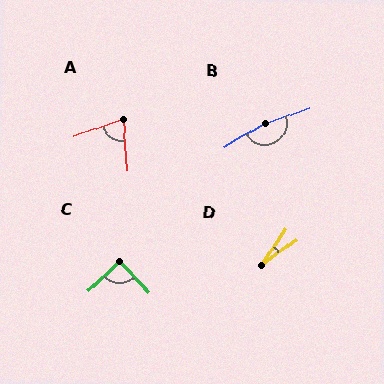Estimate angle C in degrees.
Approximately 89 degrees.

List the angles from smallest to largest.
D (20°), A (73°), C (89°), B (168°).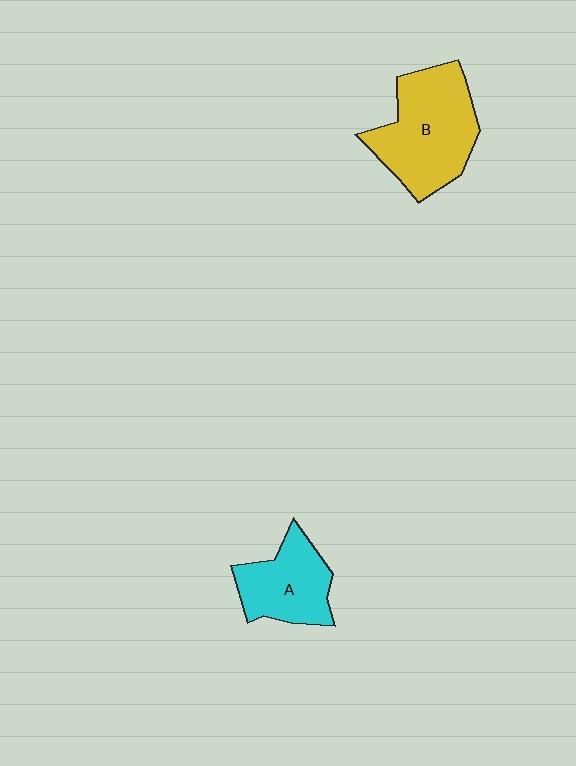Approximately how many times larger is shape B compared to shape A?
Approximately 1.5 times.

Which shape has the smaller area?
Shape A (cyan).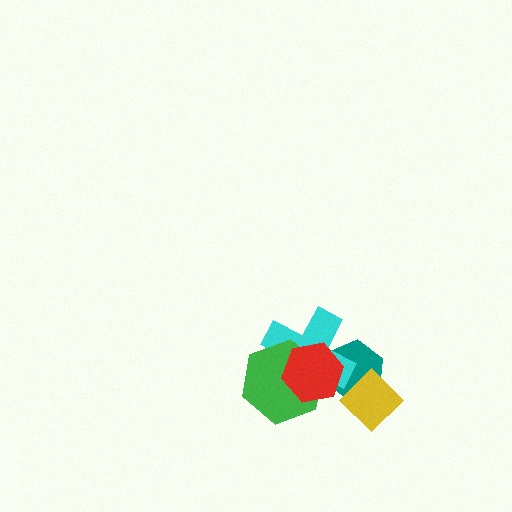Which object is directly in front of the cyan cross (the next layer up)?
The green hexagon is directly in front of the cyan cross.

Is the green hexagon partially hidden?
Yes, it is partially covered by another shape.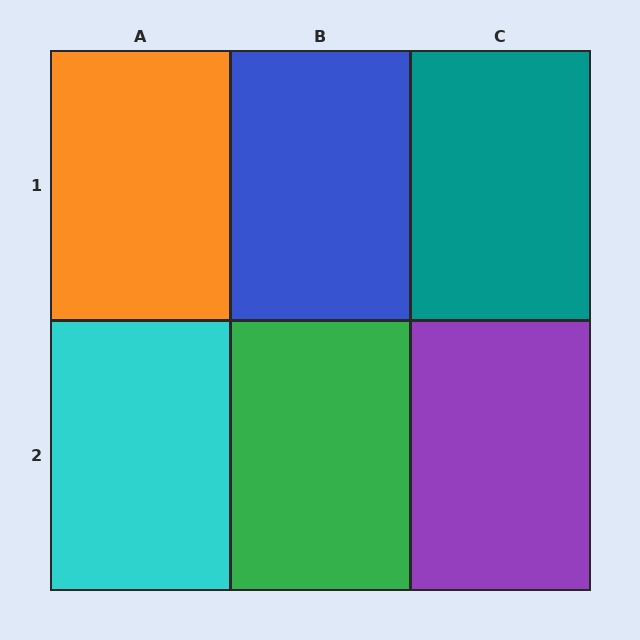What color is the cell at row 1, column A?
Orange.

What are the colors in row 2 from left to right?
Cyan, green, purple.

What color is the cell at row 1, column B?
Blue.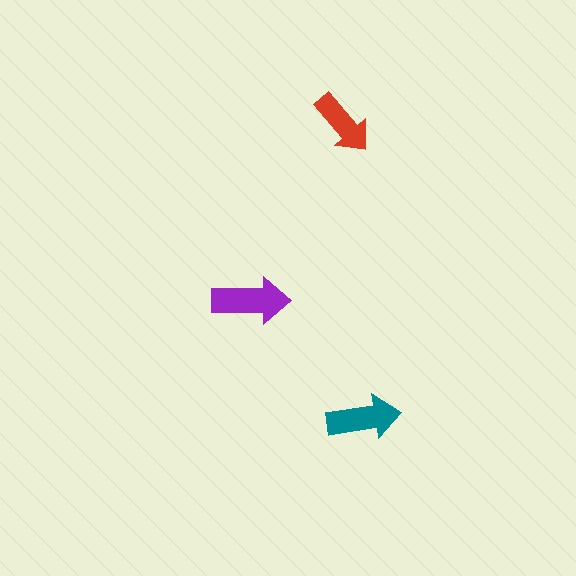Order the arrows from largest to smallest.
the purple one, the teal one, the red one.